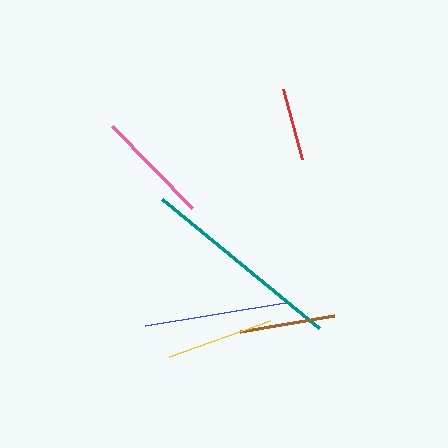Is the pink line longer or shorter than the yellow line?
The pink line is longer than the yellow line.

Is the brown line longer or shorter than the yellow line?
The yellow line is longer than the brown line.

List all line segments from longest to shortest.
From longest to shortest: teal, blue, pink, yellow, brown, red.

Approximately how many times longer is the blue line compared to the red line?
The blue line is approximately 2.0 times the length of the red line.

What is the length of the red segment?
The red segment is approximately 72 pixels long.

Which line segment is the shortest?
The red line is the shortest at approximately 72 pixels.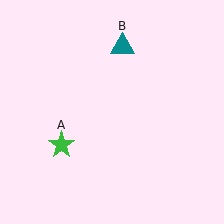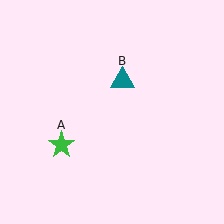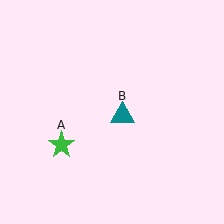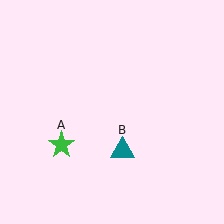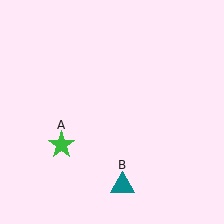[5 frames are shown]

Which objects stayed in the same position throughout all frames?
Green star (object A) remained stationary.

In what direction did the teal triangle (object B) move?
The teal triangle (object B) moved down.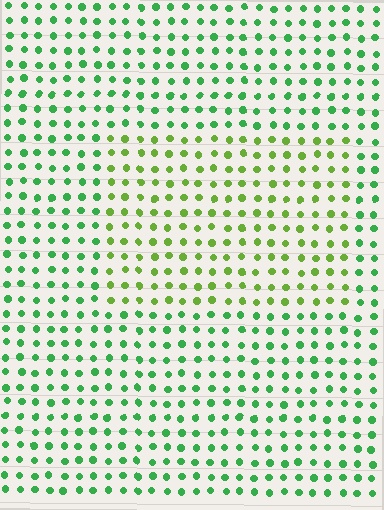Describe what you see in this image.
The image is filled with small green elements in a uniform arrangement. A rectangle-shaped region is visible where the elements are tinted to a slightly different hue, forming a subtle color boundary.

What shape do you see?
I see a rectangle.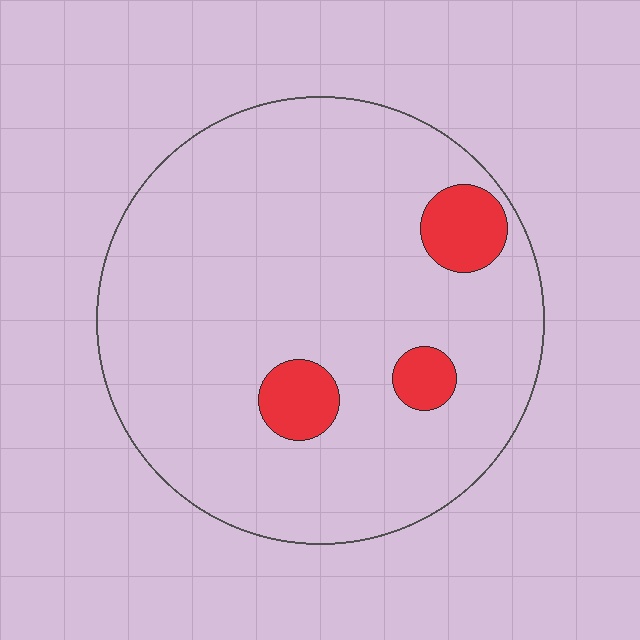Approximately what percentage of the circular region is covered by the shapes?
Approximately 10%.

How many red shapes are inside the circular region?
3.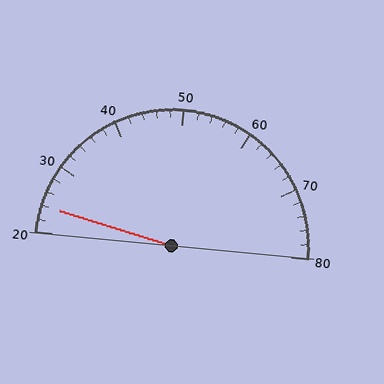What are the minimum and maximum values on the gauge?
The gauge ranges from 20 to 80.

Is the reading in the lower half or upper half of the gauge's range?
The reading is in the lower half of the range (20 to 80).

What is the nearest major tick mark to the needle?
The nearest major tick mark is 20.